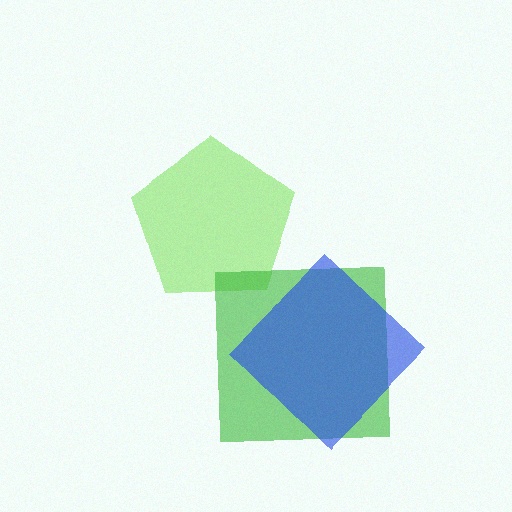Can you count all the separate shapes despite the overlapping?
Yes, there are 3 separate shapes.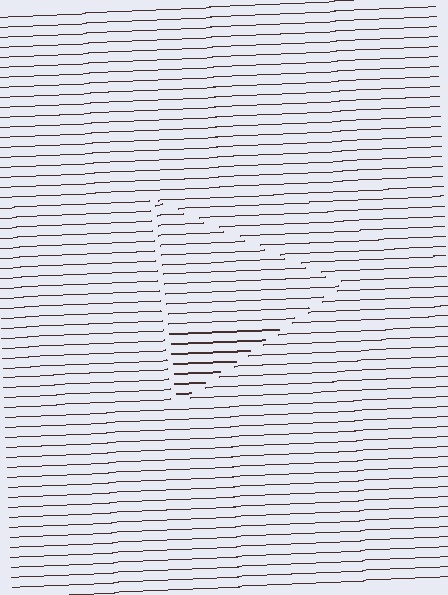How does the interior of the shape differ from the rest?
The interior of the shape contains the same grating, shifted by half a period — the contour is defined by the phase discontinuity where line-ends from the inner and outer gratings abut.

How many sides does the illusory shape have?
3 sides — the line-ends trace a triangle.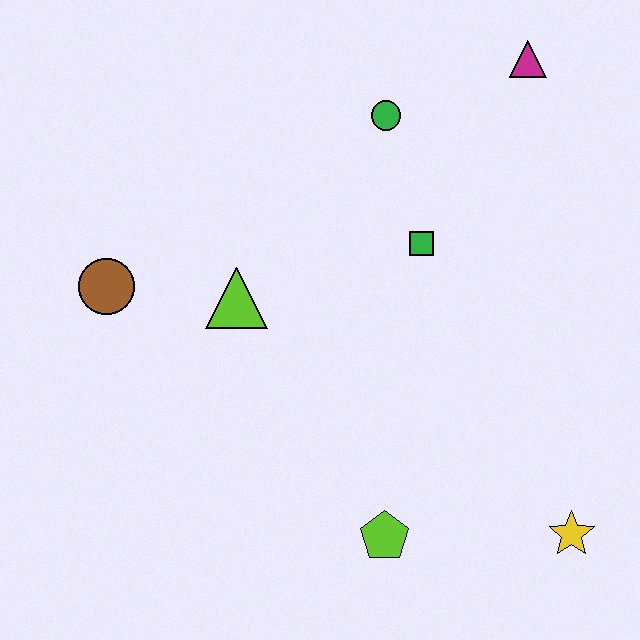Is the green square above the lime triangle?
Yes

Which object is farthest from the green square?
The yellow star is farthest from the green square.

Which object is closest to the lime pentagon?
The yellow star is closest to the lime pentagon.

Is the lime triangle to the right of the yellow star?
No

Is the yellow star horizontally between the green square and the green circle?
No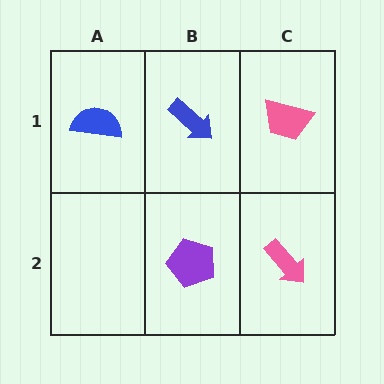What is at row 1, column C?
A pink trapezoid.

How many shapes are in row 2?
2 shapes.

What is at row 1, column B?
A blue arrow.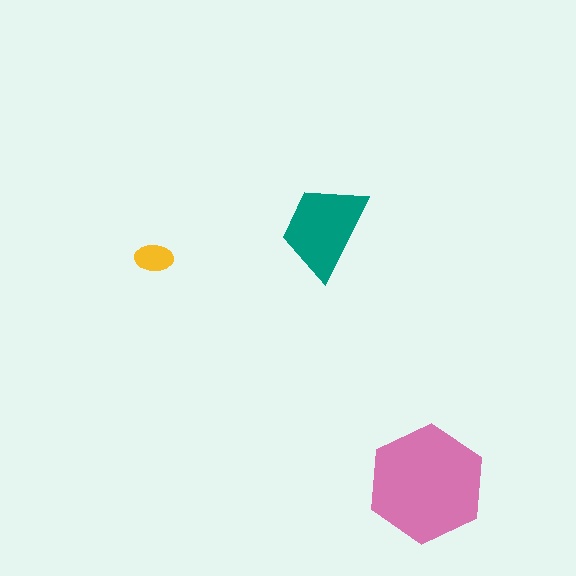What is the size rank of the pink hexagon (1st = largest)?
1st.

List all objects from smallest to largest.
The yellow ellipse, the teal trapezoid, the pink hexagon.